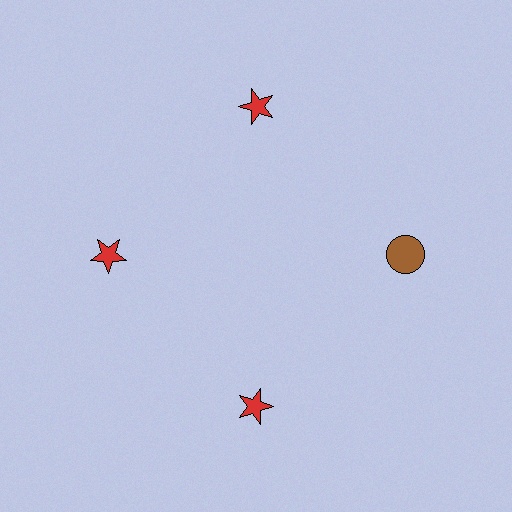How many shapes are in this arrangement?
There are 4 shapes arranged in a ring pattern.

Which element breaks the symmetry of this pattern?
The brown circle at roughly the 3 o'clock position breaks the symmetry. All other shapes are red stars.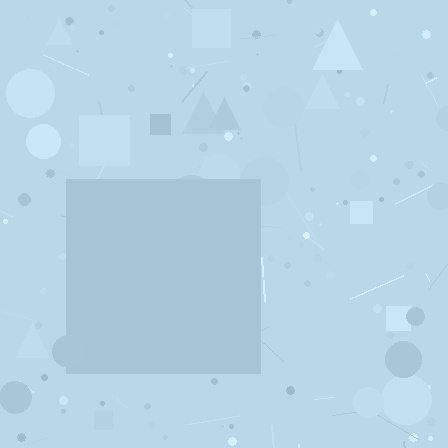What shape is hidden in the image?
A square is hidden in the image.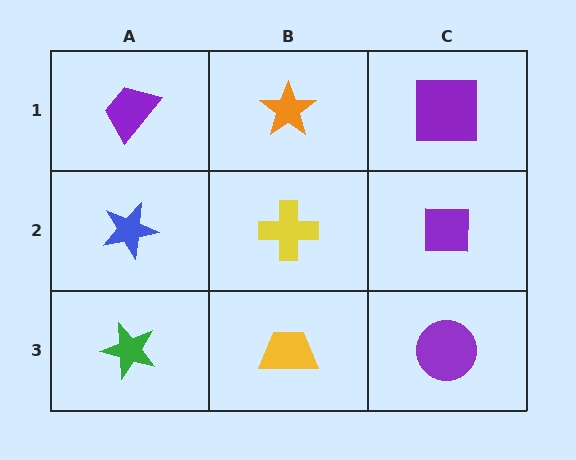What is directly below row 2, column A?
A green star.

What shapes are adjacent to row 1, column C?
A purple square (row 2, column C), an orange star (row 1, column B).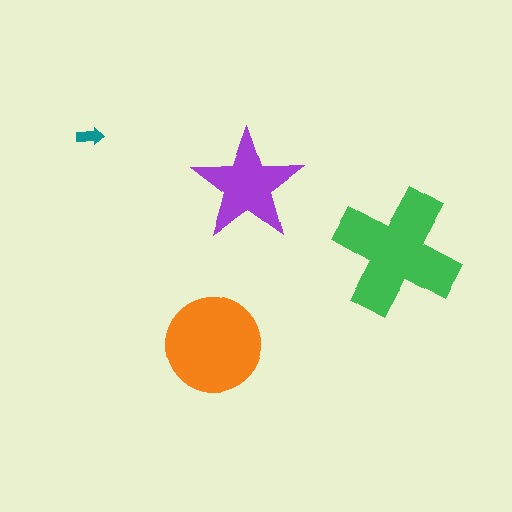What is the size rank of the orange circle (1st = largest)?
2nd.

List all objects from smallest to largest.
The teal arrow, the purple star, the orange circle, the green cross.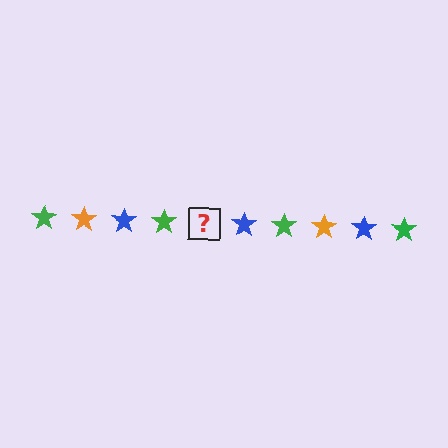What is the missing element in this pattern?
The missing element is an orange star.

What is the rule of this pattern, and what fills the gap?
The rule is that the pattern cycles through green, orange, blue stars. The gap should be filled with an orange star.